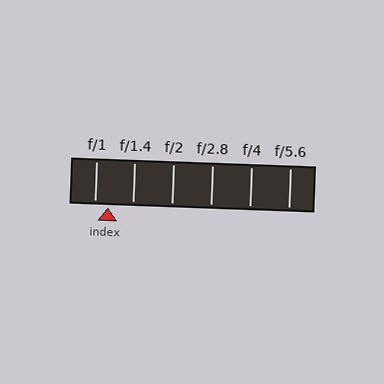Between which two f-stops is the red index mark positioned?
The index mark is between f/1 and f/1.4.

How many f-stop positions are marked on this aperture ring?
There are 6 f-stop positions marked.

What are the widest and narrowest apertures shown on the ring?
The widest aperture shown is f/1 and the narrowest is f/5.6.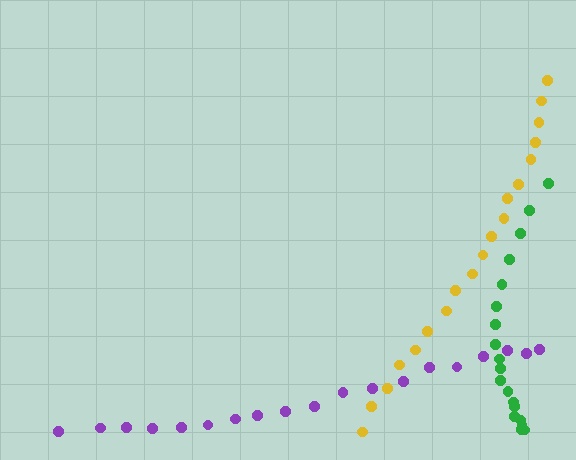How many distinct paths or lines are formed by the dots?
There are 3 distinct paths.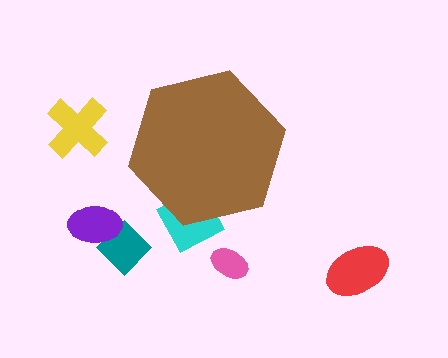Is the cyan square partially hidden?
Yes, the cyan square is partially hidden behind the brown hexagon.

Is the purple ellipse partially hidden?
No, the purple ellipse is fully visible.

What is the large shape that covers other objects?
A brown hexagon.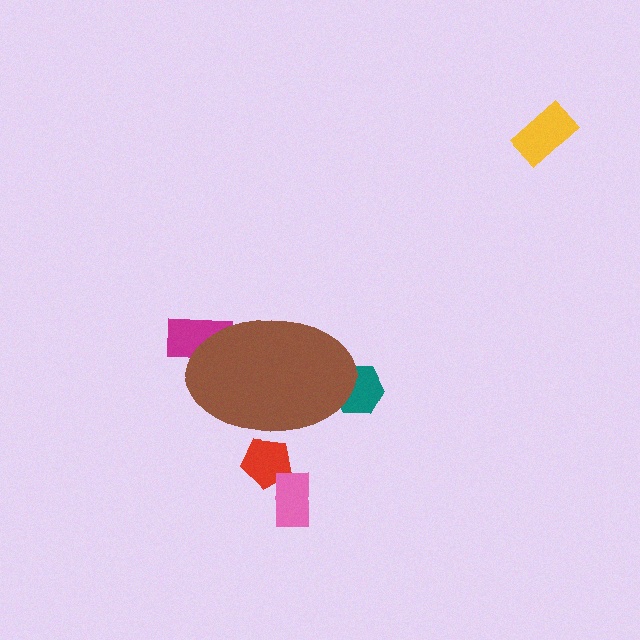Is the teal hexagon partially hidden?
Yes, the teal hexagon is partially hidden behind the brown ellipse.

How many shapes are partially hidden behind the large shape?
3 shapes are partially hidden.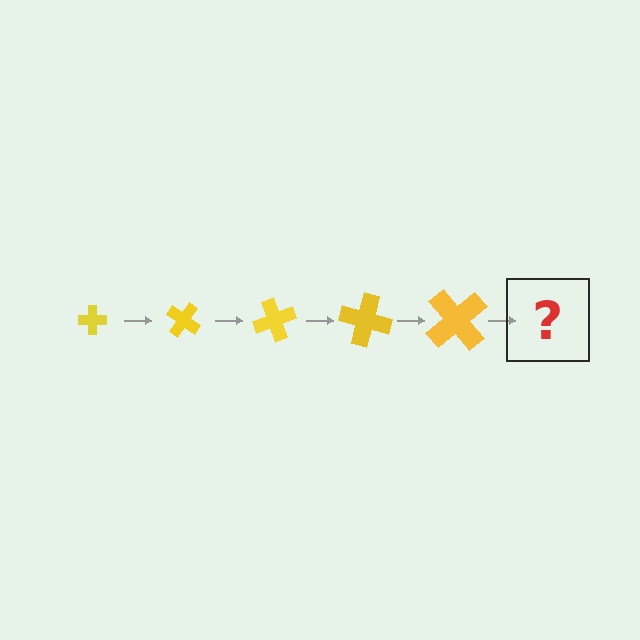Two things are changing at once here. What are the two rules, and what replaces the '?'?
The two rules are that the cross grows larger each step and it rotates 35 degrees each step. The '?' should be a cross, larger than the previous one and rotated 175 degrees from the start.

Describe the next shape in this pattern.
It should be a cross, larger than the previous one and rotated 175 degrees from the start.